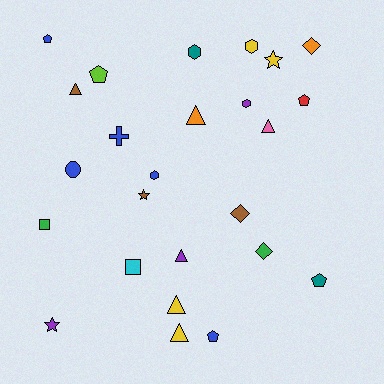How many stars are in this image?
There are 3 stars.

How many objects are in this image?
There are 25 objects.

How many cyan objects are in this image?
There is 1 cyan object.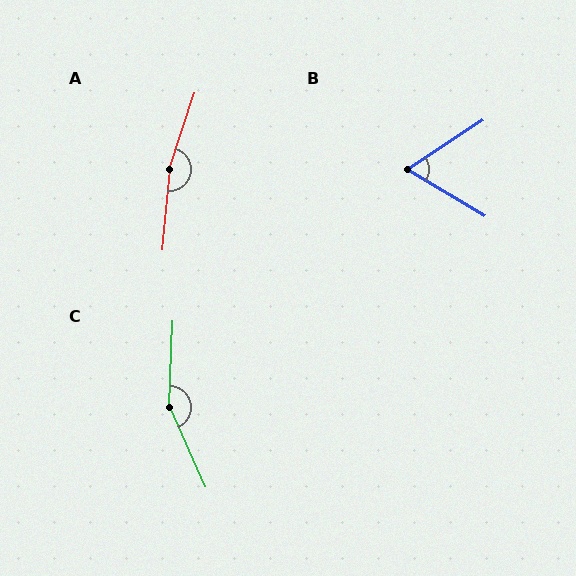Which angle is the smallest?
B, at approximately 64 degrees.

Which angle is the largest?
A, at approximately 166 degrees.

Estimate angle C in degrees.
Approximately 154 degrees.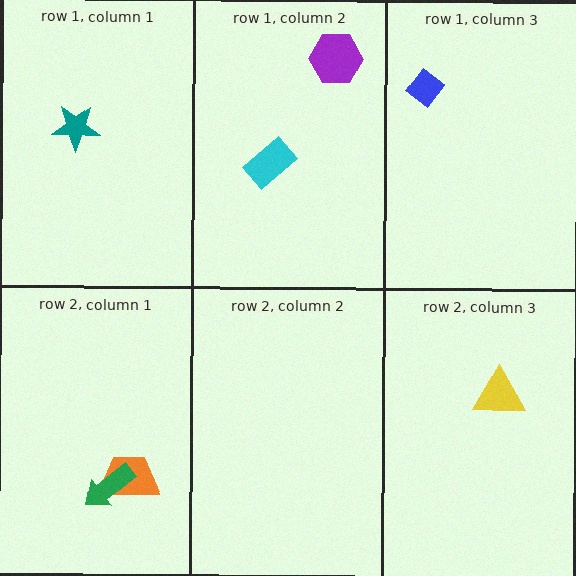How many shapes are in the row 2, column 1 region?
2.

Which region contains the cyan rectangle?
The row 1, column 2 region.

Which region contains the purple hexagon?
The row 1, column 2 region.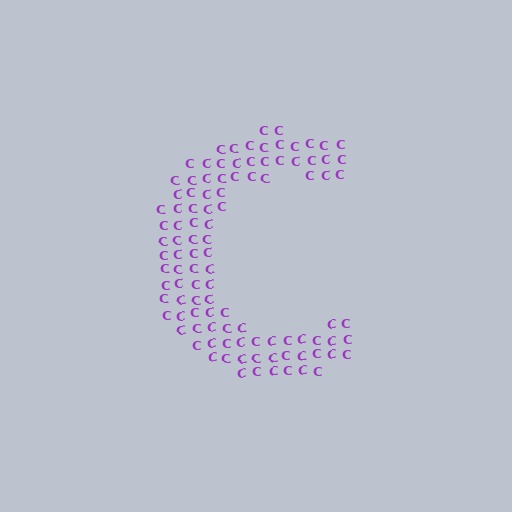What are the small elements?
The small elements are letter C's.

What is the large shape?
The large shape is the letter C.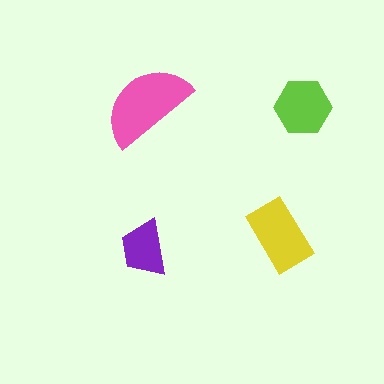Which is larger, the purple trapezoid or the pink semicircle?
The pink semicircle.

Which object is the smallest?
The purple trapezoid.